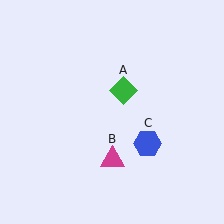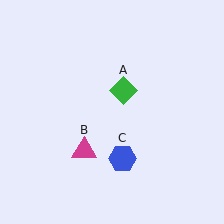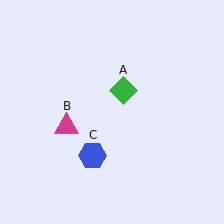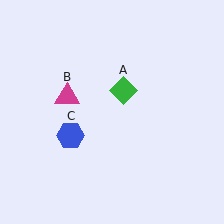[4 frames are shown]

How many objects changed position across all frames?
2 objects changed position: magenta triangle (object B), blue hexagon (object C).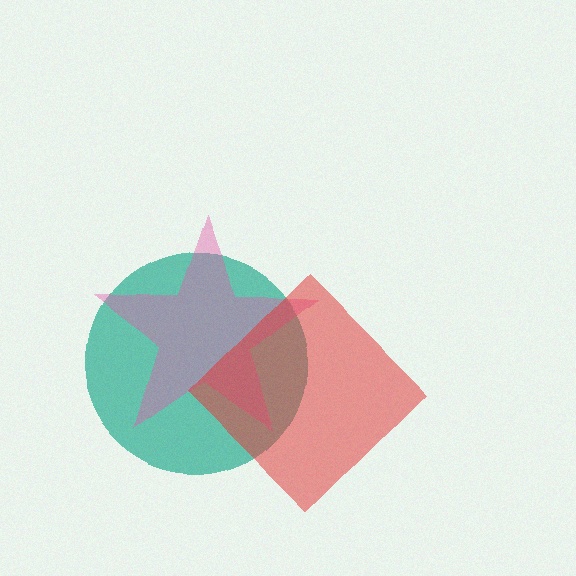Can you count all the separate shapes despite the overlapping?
Yes, there are 3 separate shapes.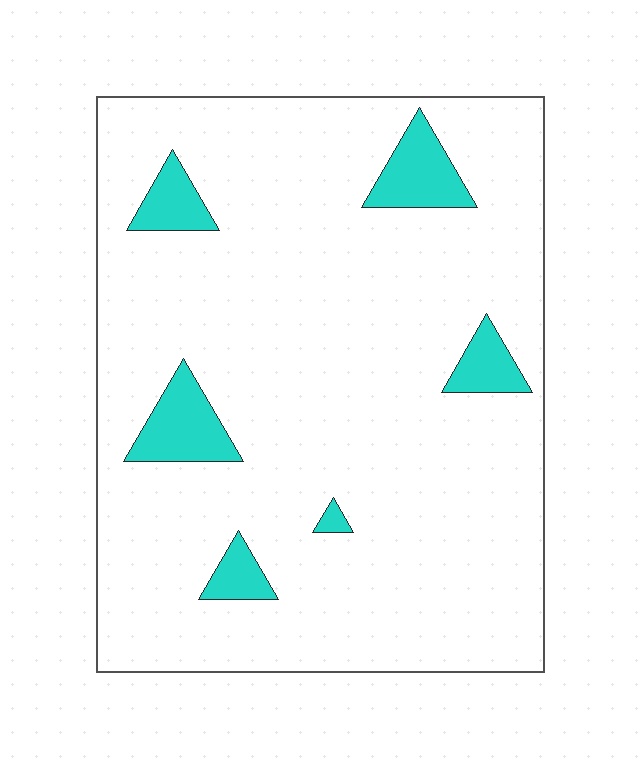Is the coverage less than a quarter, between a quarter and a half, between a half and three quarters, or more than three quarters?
Less than a quarter.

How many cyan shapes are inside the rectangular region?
6.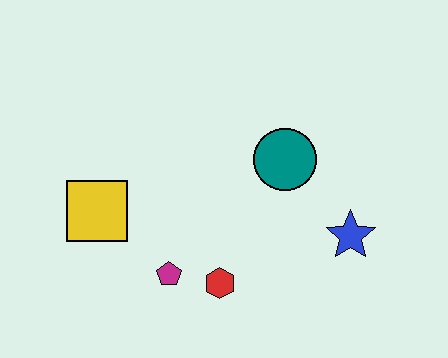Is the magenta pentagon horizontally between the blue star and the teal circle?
No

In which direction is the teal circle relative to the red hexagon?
The teal circle is above the red hexagon.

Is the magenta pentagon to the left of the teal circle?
Yes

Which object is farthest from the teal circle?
The yellow square is farthest from the teal circle.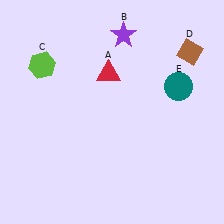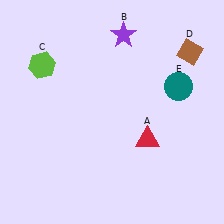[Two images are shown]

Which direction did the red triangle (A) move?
The red triangle (A) moved down.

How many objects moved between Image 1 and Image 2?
1 object moved between the two images.